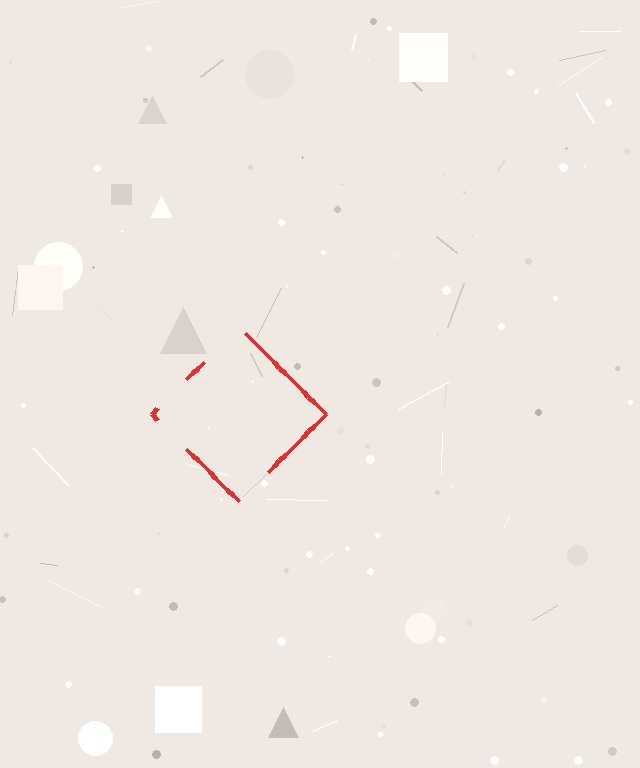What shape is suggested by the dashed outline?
The dashed outline suggests a diamond.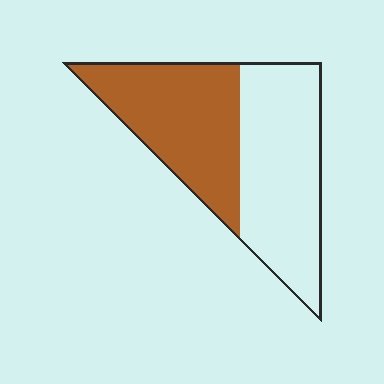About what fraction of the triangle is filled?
About one half (1/2).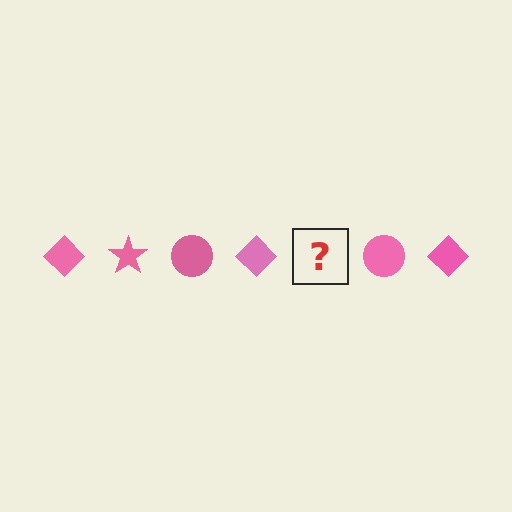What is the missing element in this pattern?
The missing element is a pink star.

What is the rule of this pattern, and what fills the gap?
The rule is that the pattern cycles through diamond, star, circle shapes in pink. The gap should be filled with a pink star.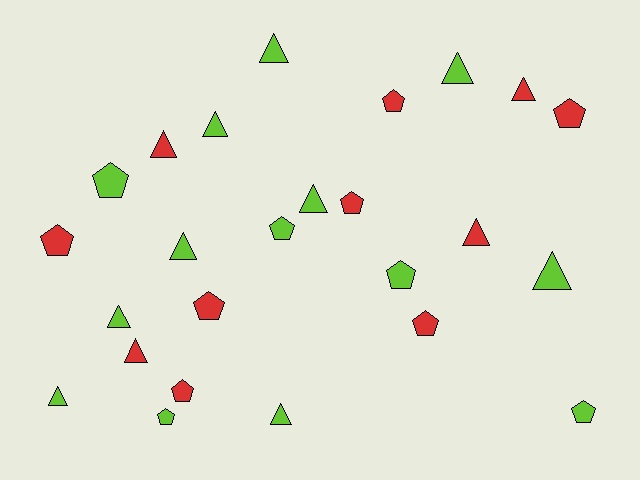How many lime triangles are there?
There are 9 lime triangles.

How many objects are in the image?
There are 25 objects.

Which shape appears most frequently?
Triangle, with 13 objects.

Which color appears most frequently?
Lime, with 14 objects.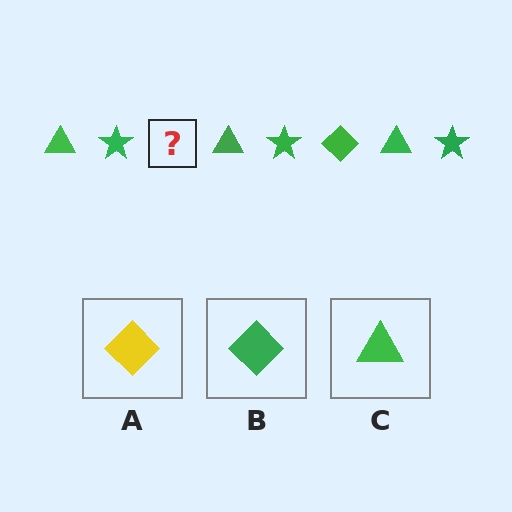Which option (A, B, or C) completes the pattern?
B.